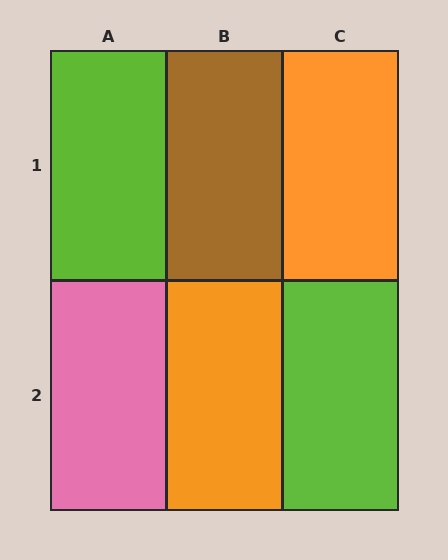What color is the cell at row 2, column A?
Pink.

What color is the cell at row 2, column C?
Lime.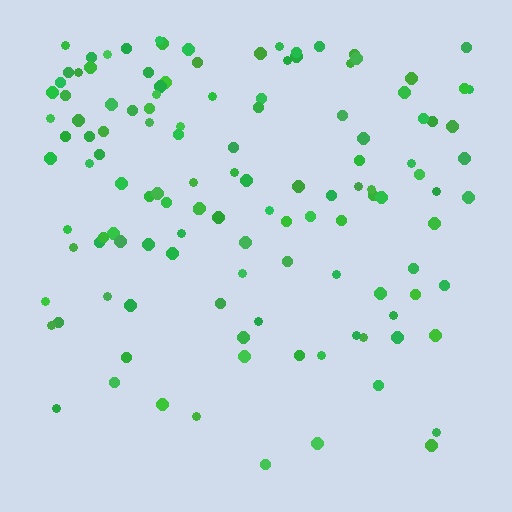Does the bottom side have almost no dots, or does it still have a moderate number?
Still a moderate number, just noticeably fewer than the top.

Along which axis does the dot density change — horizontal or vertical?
Vertical.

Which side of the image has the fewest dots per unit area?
The bottom.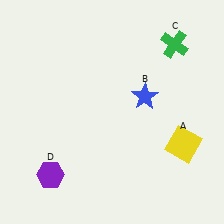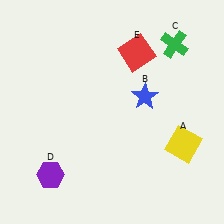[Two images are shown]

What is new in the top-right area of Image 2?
A red square (E) was added in the top-right area of Image 2.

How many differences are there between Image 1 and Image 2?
There is 1 difference between the two images.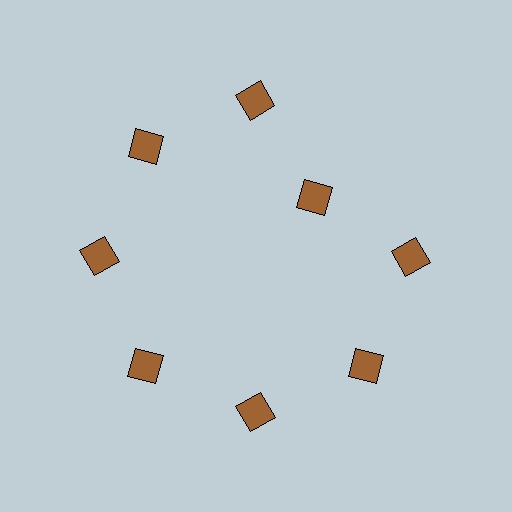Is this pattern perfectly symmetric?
No. The 8 brown diamonds are arranged in a ring, but one element near the 2 o'clock position is pulled inward toward the center, breaking the 8-fold rotational symmetry.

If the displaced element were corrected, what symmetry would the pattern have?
It would have 8-fold rotational symmetry — the pattern would map onto itself every 45 degrees.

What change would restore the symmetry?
The symmetry would be restored by moving it outward, back onto the ring so that all 8 diamonds sit at equal angles and equal distance from the center.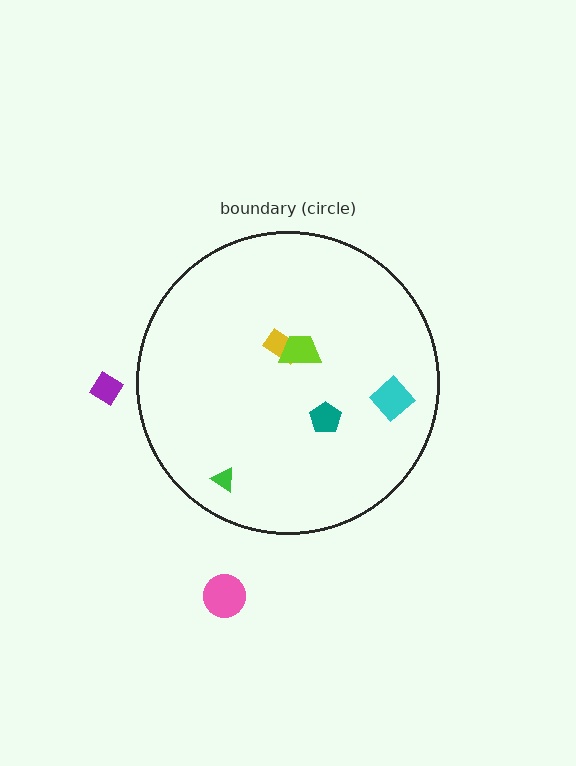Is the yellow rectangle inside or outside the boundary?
Inside.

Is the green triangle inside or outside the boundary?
Inside.